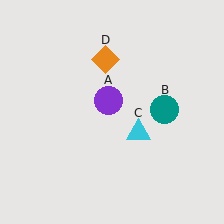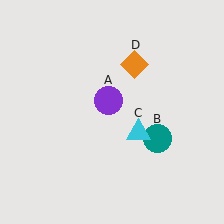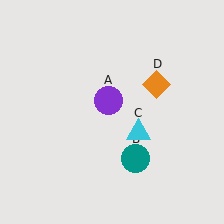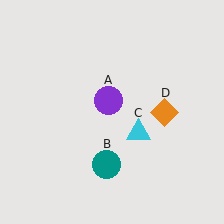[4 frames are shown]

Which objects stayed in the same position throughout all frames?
Purple circle (object A) and cyan triangle (object C) remained stationary.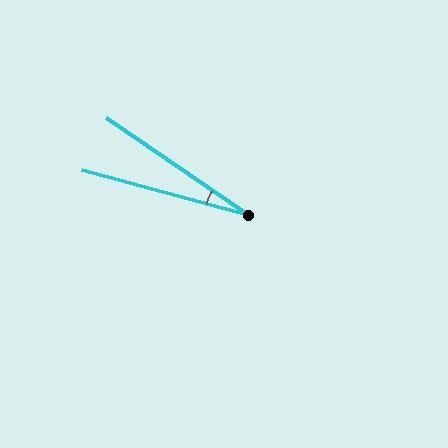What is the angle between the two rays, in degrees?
Approximately 19 degrees.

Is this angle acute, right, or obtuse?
It is acute.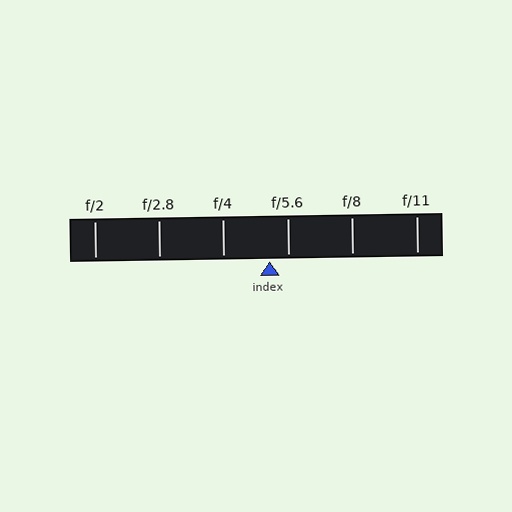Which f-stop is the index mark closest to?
The index mark is closest to f/5.6.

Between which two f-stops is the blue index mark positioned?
The index mark is between f/4 and f/5.6.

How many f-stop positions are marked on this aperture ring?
There are 6 f-stop positions marked.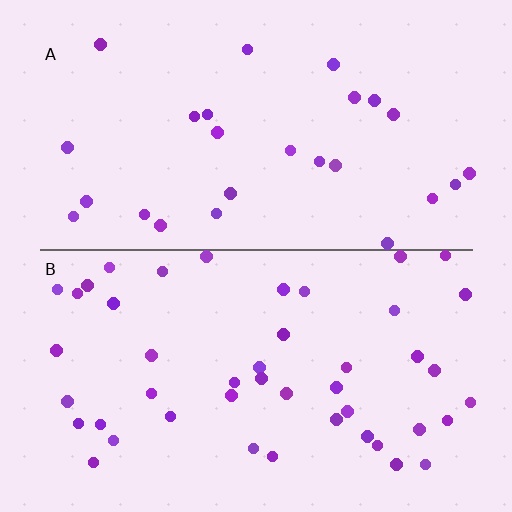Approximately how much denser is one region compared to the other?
Approximately 1.8× — region B over region A.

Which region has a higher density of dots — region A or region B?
B (the bottom).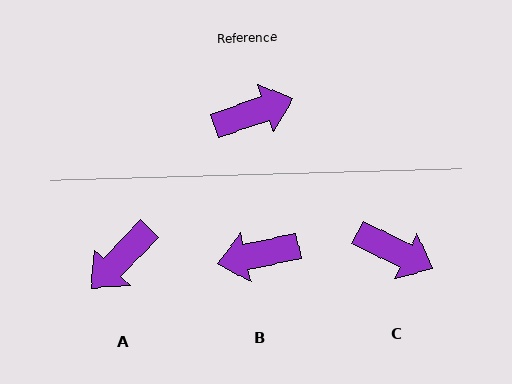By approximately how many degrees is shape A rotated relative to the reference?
Approximately 153 degrees clockwise.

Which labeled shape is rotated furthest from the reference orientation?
B, about 173 degrees away.